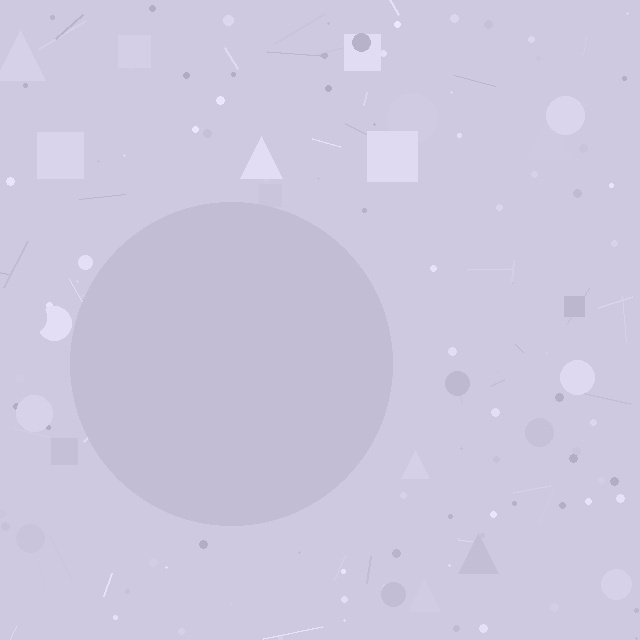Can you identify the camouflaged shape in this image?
The camouflaged shape is a circle.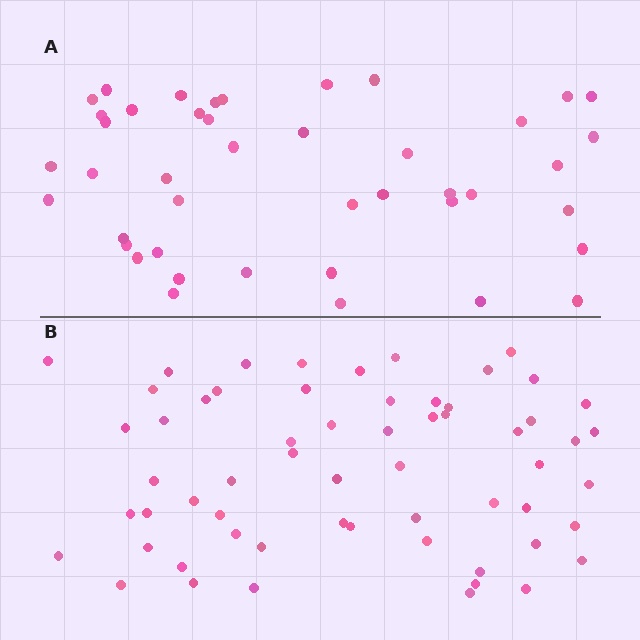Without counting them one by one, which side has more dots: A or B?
Region B (the bottom region) has more dots.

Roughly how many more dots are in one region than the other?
Region B has approximately 15 more dots than region A.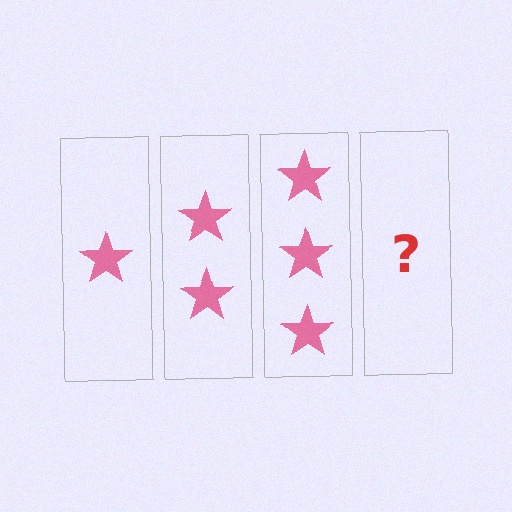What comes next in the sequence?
The next element should be 4 stars.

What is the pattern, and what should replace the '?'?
The pattern is that each step adds one more star. The '?' should be 4 stars.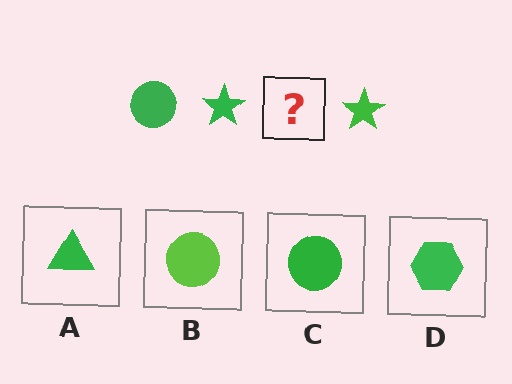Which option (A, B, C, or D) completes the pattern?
C.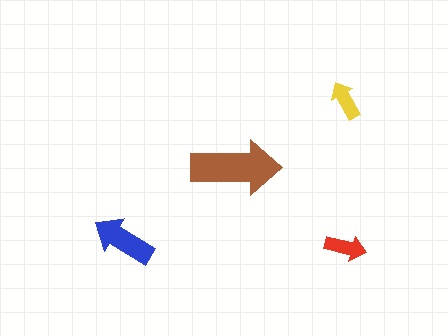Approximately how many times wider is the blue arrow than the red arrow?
About 1.5 times wider.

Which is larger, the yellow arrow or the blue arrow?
The blue one.